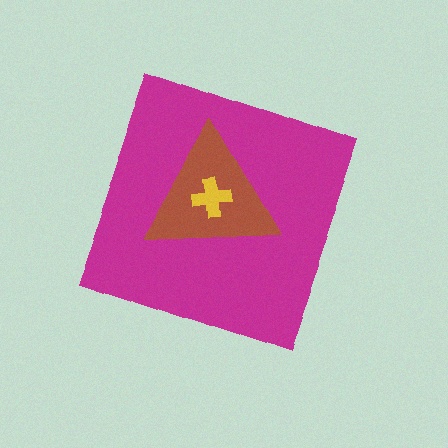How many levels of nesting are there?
3.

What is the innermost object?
The yellow cross.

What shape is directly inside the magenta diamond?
The brown triangle.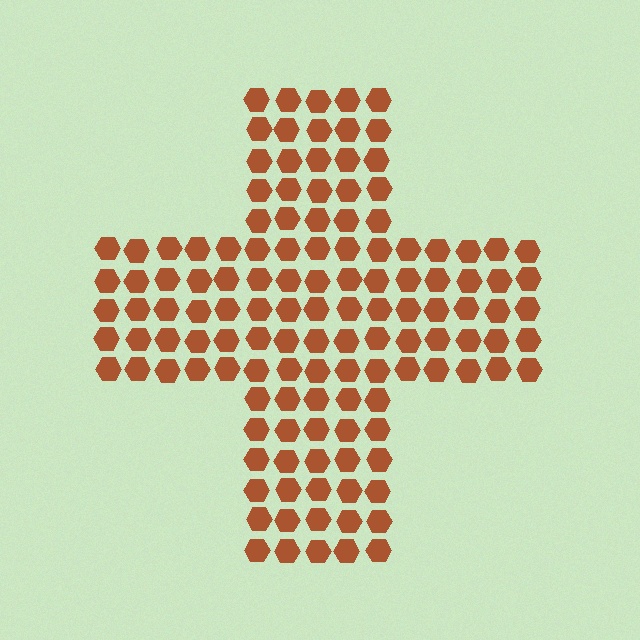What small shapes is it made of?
It is made of small hexagons.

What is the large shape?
The large shape is a cross.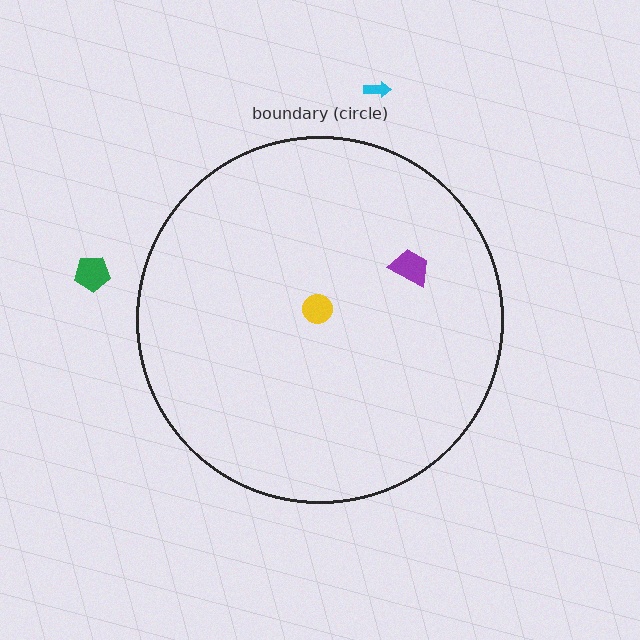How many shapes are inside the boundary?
2 inside, 2 outside.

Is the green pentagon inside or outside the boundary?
Outside.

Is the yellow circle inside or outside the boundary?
Inside.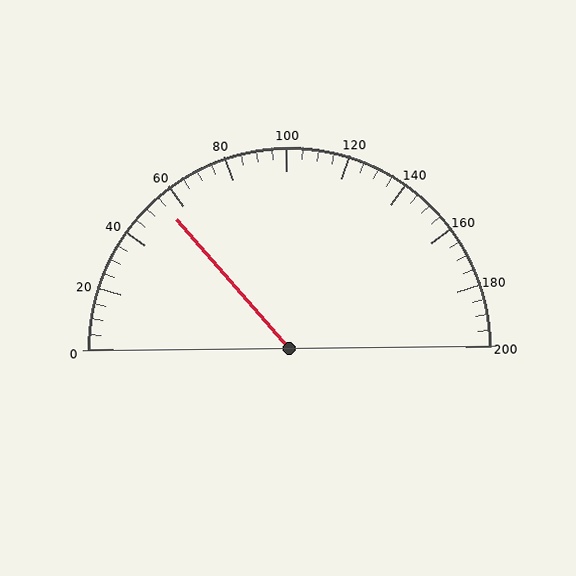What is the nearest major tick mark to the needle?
The nearest major tick mark is 60.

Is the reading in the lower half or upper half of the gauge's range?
The reading is in the lower half of the range (0 to 200).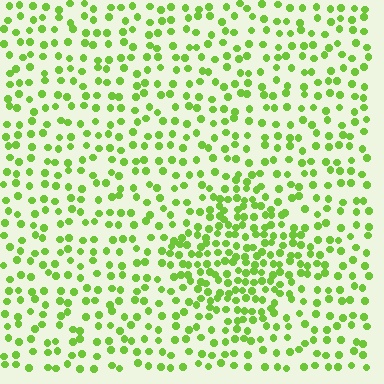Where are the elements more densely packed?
The elements are more densely packed inside the diamond boundary.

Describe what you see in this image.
The image contains small lime elements arranged at two different densities. A diamond-shaped region is visible where the elements are more densely packed than the surrounding area.